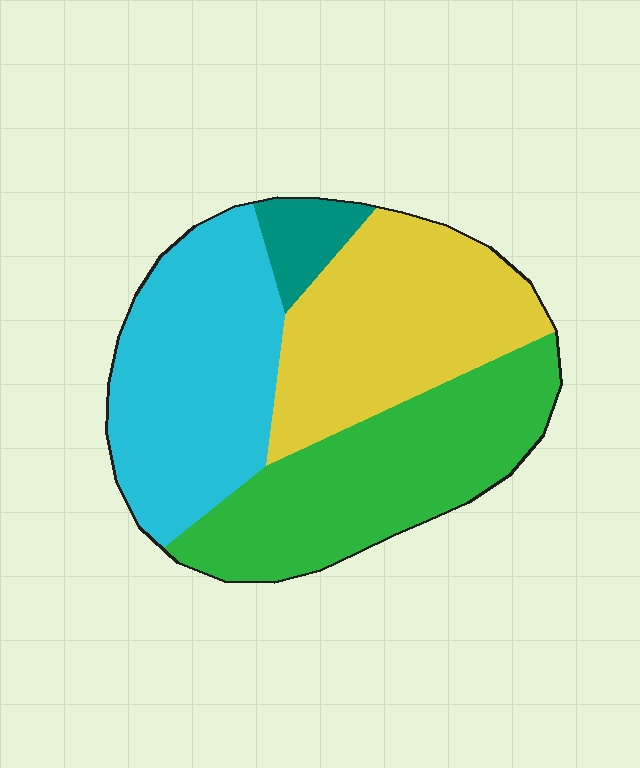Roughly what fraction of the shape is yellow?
Yellow takes up about one third (1/3) of the shape.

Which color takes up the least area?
Teal, at roughly 5%.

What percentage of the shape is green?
Green covers roughly 30% of the shape.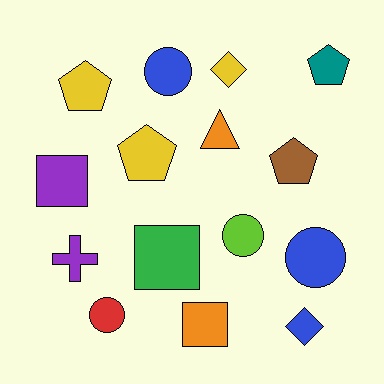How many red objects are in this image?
There is 1 red object.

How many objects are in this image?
There are 15 objects.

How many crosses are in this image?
There is 1 cross.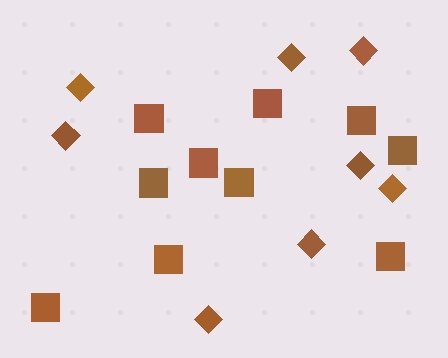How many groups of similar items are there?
There are 2 groups: one group of diamonds (8) and one group of squares (10).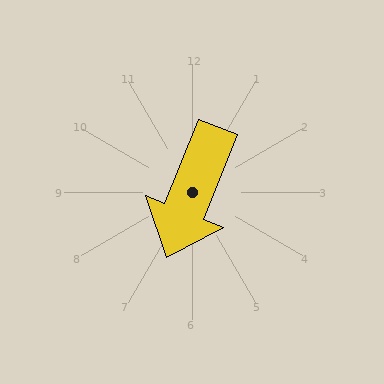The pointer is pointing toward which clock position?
Roughly 7 o'clock.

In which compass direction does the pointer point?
South.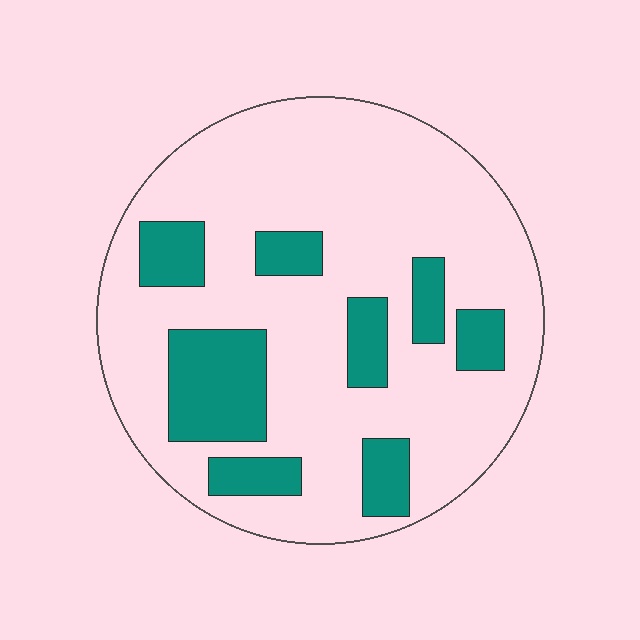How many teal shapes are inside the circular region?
8.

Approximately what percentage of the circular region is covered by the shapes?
Approximately 25%.